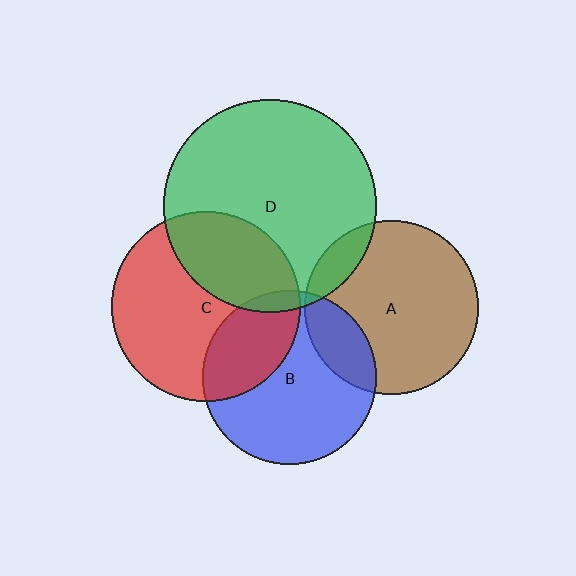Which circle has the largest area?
Circle D (green).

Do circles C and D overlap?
Yes.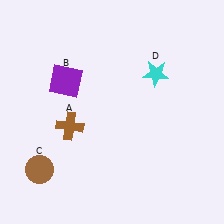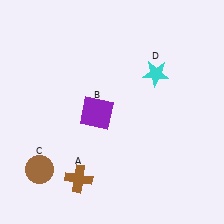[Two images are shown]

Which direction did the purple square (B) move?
The purple square (B) moved down.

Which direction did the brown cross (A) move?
The brown cross (A) moved down.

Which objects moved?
The objects that moved are: the brown cross (A), the purple square (B).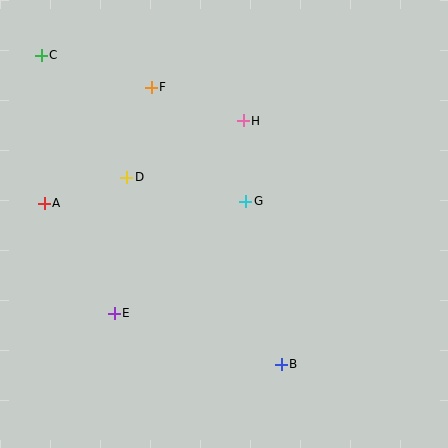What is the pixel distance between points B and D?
The distance between B and D is 243 pixels.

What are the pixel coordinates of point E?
Point E is at (114, 313).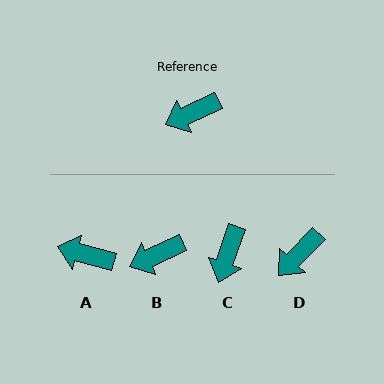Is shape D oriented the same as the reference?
No, it is off by about 22 degrees.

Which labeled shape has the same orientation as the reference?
B.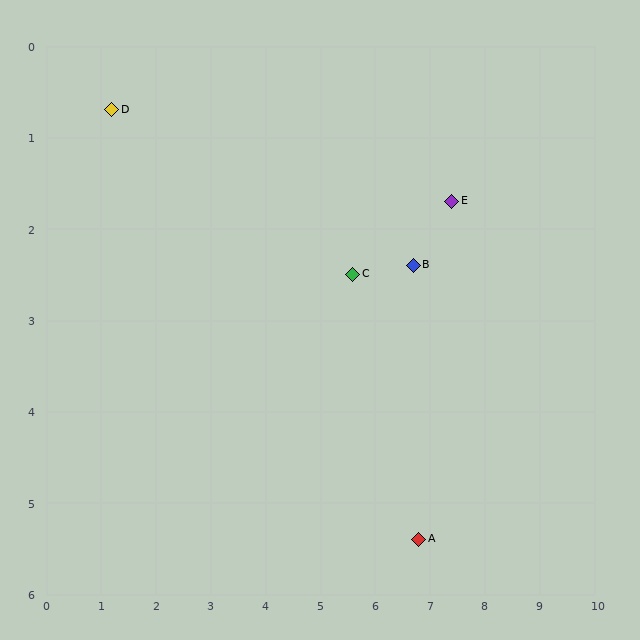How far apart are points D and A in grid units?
Points D and A are about 7.3 grid units apart.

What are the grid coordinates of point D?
Point D is at approximately (1.2, 0.7).